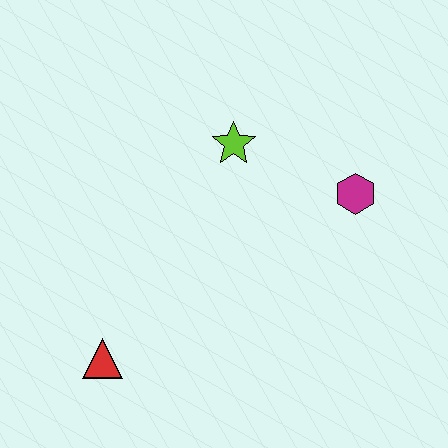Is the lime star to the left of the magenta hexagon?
Yes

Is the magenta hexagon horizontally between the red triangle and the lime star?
No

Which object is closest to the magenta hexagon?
The lime star is closest to the magenta hexagon.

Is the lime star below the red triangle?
No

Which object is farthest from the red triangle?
The magenta hexagon is farthest from the red triangle.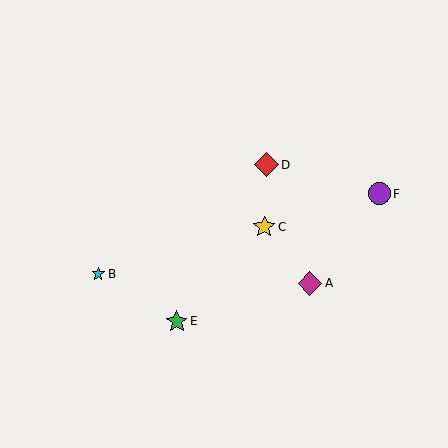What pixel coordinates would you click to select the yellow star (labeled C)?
Click at (264, 227) to select the yellow star C.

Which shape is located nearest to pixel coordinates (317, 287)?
The magenta diamond (labeled A) at (310, 283) is nearest to that location.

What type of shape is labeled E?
Shape E is a green star.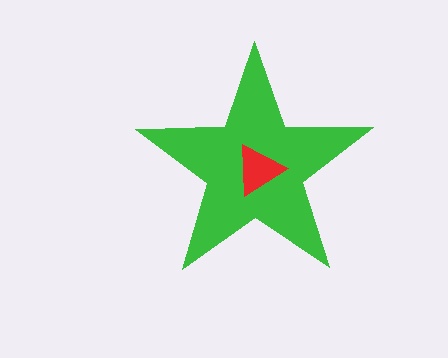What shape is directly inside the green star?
The red triangle.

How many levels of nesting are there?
2.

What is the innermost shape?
The red triangle.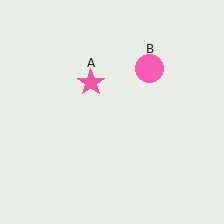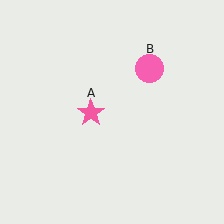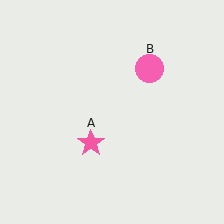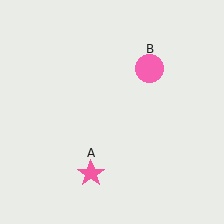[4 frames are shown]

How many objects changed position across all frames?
1 object changed position: pink star (object A).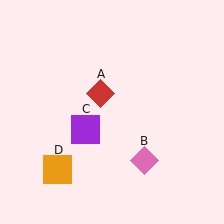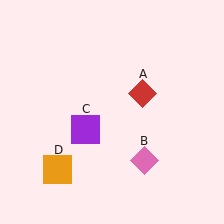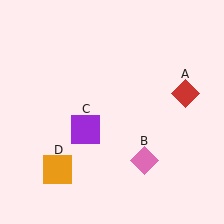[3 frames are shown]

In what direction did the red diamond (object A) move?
The red diamond (object A) moved right.